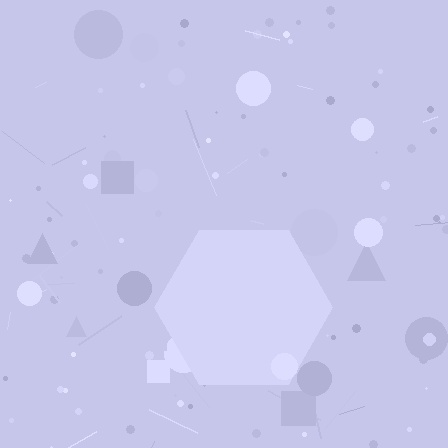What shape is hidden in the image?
A hexagon is hidden in the image.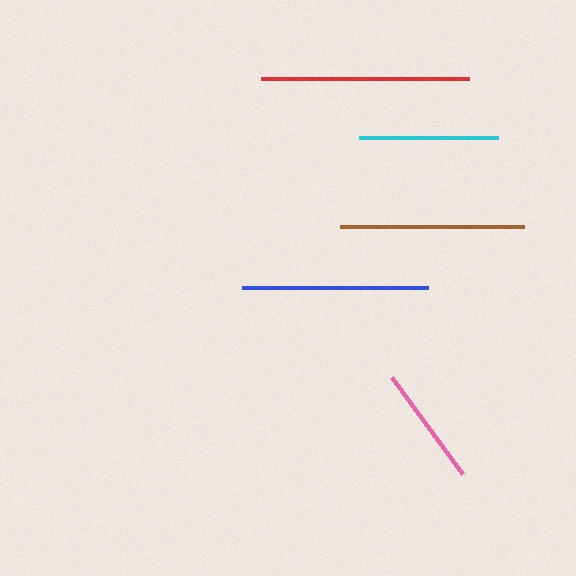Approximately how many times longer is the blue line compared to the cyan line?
The blue line is approximately 1.3 times the length of the cyan line.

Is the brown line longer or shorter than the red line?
The red line is longer than the brown line.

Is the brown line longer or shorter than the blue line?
The blue line is longer than the brown line.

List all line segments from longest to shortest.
From longest to shortest: red, blue, brown, cyan, pink.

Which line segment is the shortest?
The pink line is the shortest at approximately 120 pixels.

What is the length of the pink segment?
The pink segment is approximately 120 pixels long.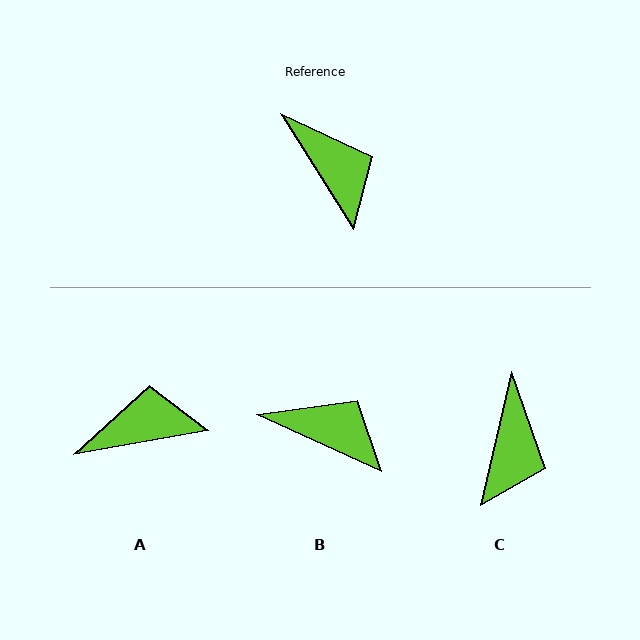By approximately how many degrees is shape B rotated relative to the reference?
Approximately 33 degrees counter-clockwise.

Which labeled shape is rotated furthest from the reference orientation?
A, about 68 degrees away.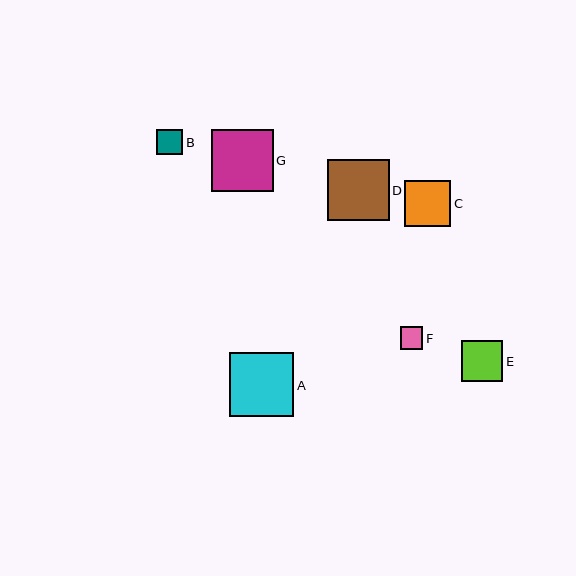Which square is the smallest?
Square F is the smallest with a size of approximately 23 pixels.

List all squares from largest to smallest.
From largest to smallest: A, G, D, C, E, B, F.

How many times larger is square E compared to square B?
Square E is approximately 1.6 times the size of square B.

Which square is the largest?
Square A is the largest with a size of approximately 64 pixels.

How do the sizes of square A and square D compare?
Square A and square D are approximately the same size.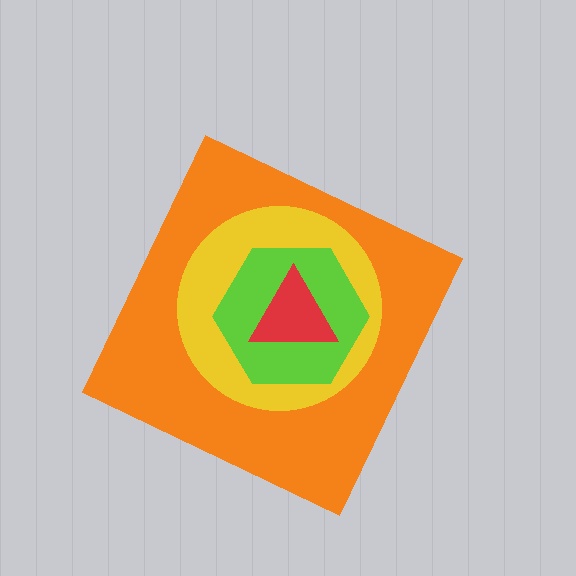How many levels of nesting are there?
4.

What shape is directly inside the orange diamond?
The yellow circle.